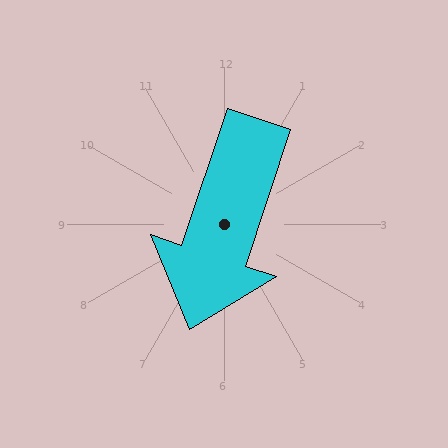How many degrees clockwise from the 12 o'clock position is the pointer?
Approximately 198 degrees.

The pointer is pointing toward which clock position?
Roughly 7 o'clock.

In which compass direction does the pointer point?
South.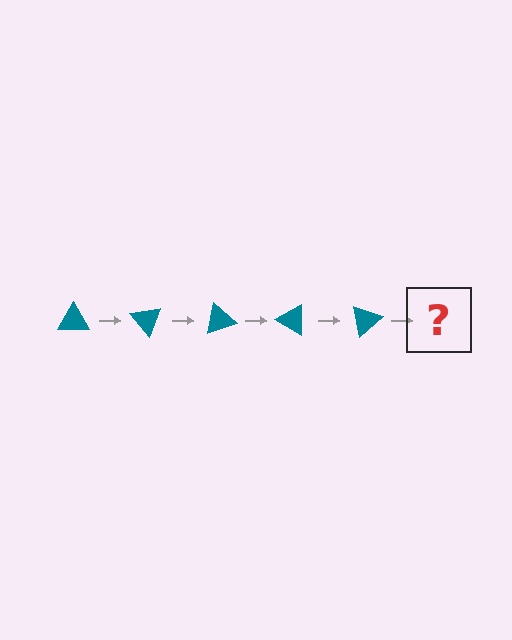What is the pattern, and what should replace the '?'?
The pattern is that the triangle rotates 50 degrees each step. The '?' should be a teal triangle rotated 250 degrees.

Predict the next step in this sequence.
The next step is a teal triangle rotated 250 degrees.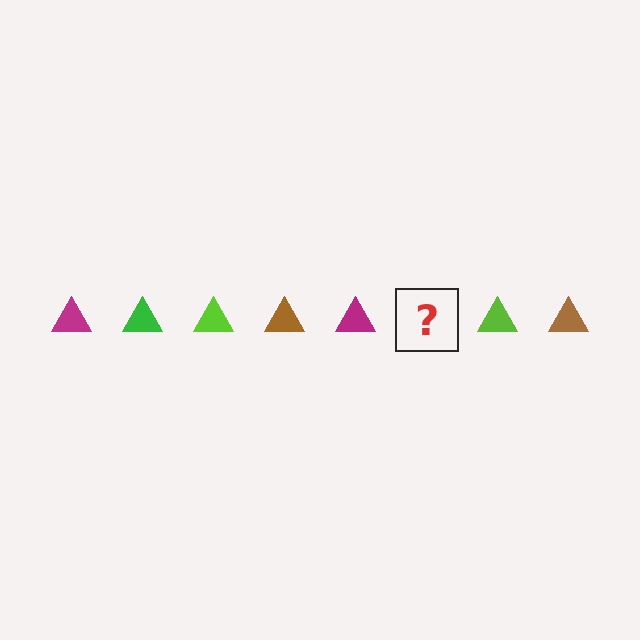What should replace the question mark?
The question mark should be replaced with a green triangle.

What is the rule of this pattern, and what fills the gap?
The rule is that the pattern cycles through magenta, green, lime, brown triangles. The gap should be filled with a green triangle.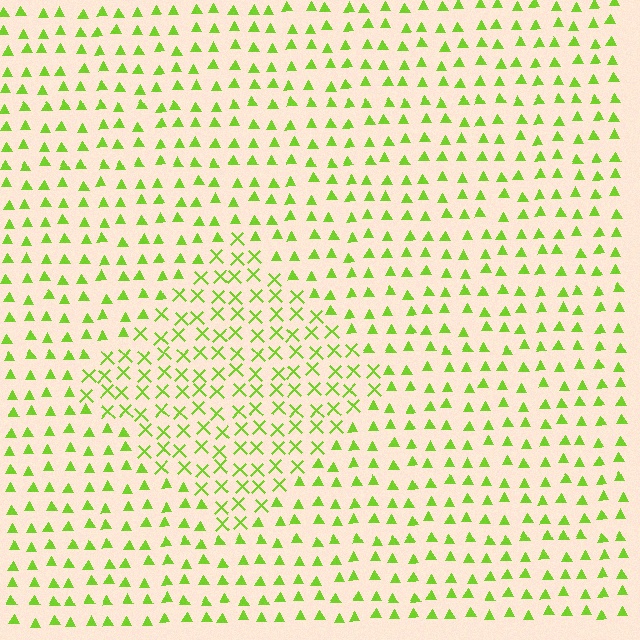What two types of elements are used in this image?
The image uses X marks inside the diamond region and triangles outside it.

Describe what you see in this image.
The image is filled with small lime elements arranged in a uniform grid. A diamond-shaped region contains X marks, while the surrounding area contains triangles. The boundary is defined purely by the change in element shape.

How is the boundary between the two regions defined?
The boundary is defined by a change in element shape: X marks inside vs. triangles outside. All elements share the same color and spacing.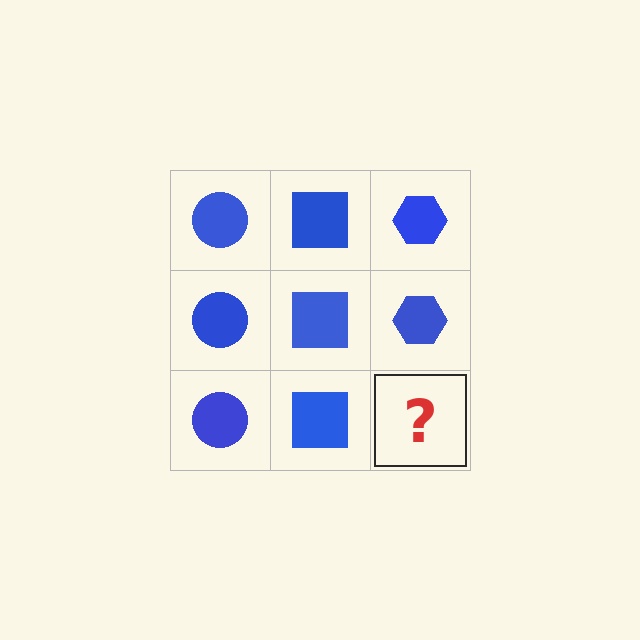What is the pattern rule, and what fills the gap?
The rule is that each column has a consistent shape. The gap should be filled with a blue hexagon.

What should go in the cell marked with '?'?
The missing cell should contain a blue hexagon.